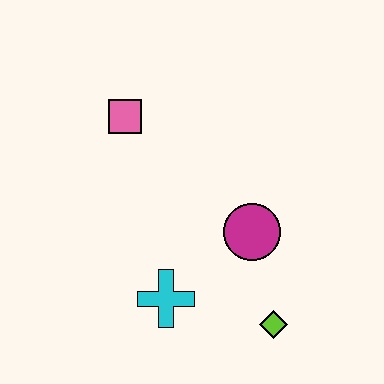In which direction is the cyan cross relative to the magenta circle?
The cyan cross is to the left of the magenta circle.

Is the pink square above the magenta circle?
Yes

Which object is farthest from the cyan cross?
The pink square is farthest from the cyan cross.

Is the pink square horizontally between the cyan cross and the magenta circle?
No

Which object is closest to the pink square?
The magenta circle is closest to the pink square.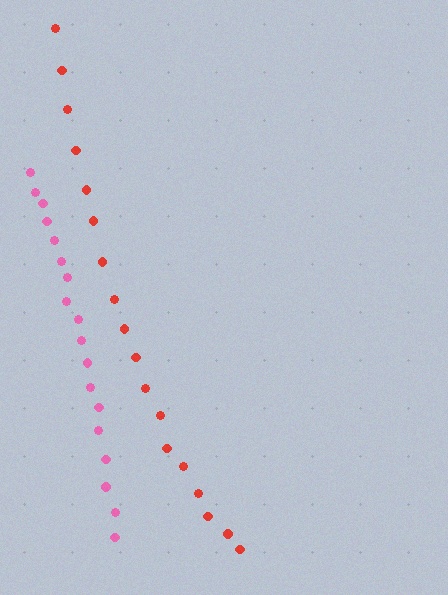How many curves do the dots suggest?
There are 2 distinct paths.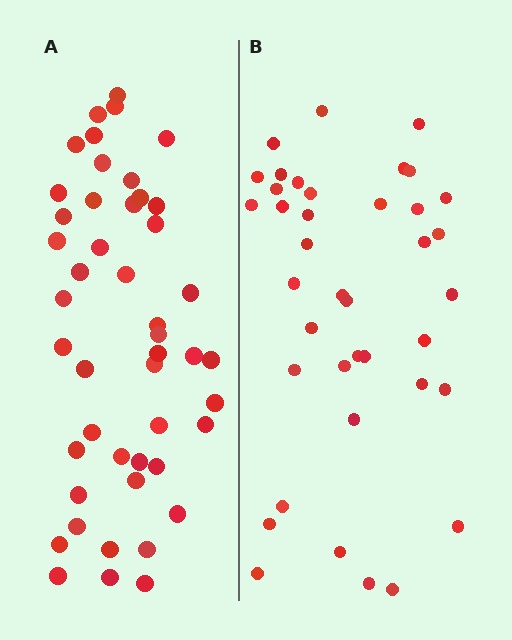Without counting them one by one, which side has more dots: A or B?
Region A (the left region) has more dots.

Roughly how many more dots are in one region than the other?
Region A has roughly 8 or so more dots than region B.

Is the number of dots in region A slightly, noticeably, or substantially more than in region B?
Region A has only slightly more — the two regions are fairly close. The ratio is roughly 1.2 to 1.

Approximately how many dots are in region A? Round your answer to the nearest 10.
About 50 dots. (The exact count is 47, which rounds to 50.)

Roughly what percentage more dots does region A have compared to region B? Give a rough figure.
About 20% more.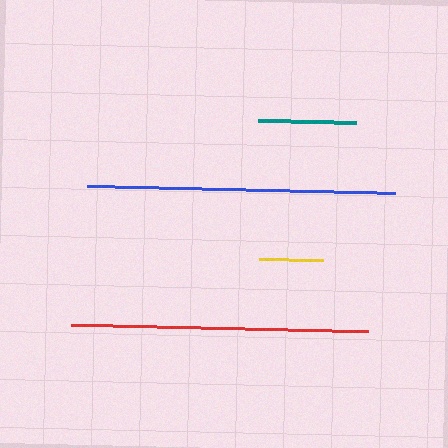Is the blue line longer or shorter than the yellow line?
The blue line is longer than the yellow line.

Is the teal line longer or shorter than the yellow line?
The teal line is longer than the yellow line.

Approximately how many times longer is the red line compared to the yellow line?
The red line is approximately 4.7 times the length of the yellow line.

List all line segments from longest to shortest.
From longest to shortest: blue, red, teal, yellow.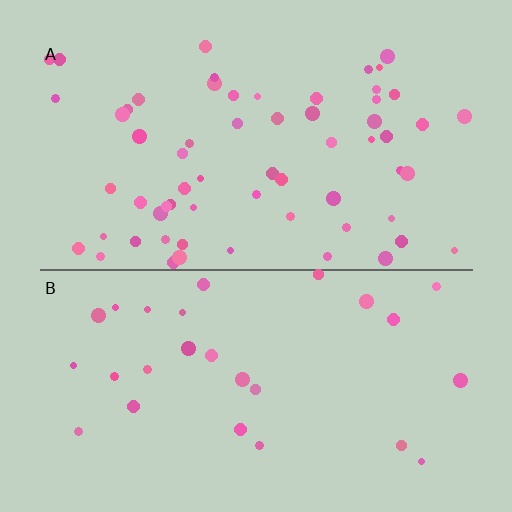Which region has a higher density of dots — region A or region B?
A (the top).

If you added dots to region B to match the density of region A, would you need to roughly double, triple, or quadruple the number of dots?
Approximately double.